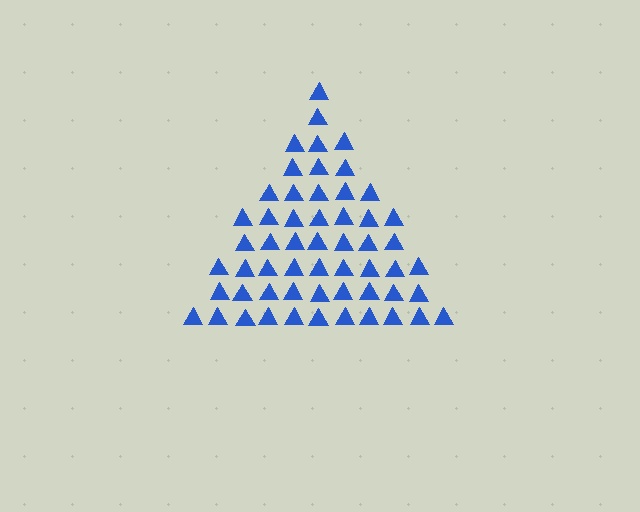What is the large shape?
The large shape is a triangle.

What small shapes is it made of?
It is made of small triangles.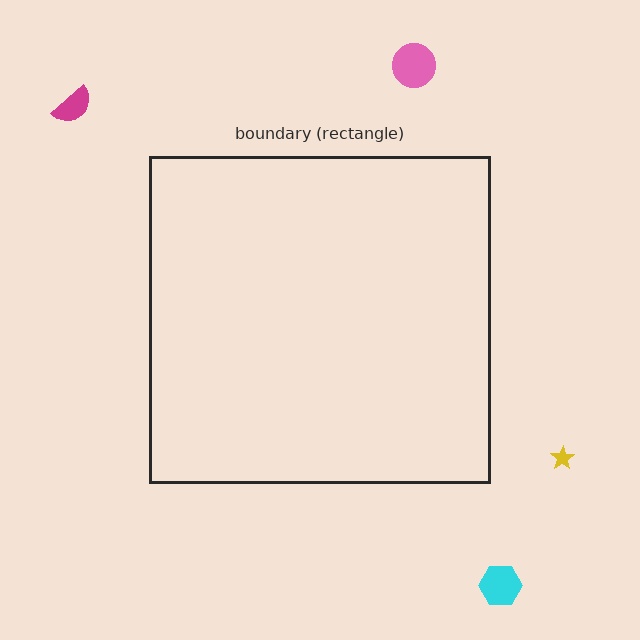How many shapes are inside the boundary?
0 inside, 4 outside.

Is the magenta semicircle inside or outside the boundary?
Outside.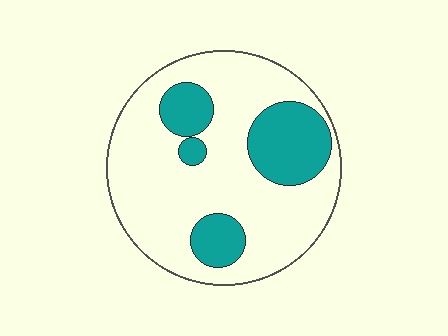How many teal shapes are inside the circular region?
4.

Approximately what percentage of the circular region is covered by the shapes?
Approximately 25%.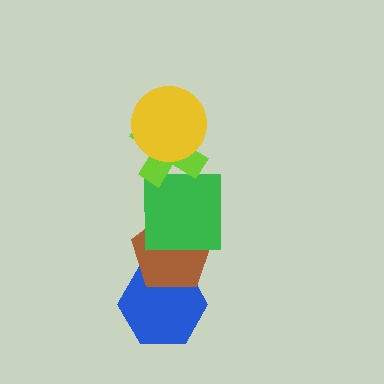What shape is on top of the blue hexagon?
The brown pentagon is on top of the blue hexagon.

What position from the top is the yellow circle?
The yellow circle is 1st from the top.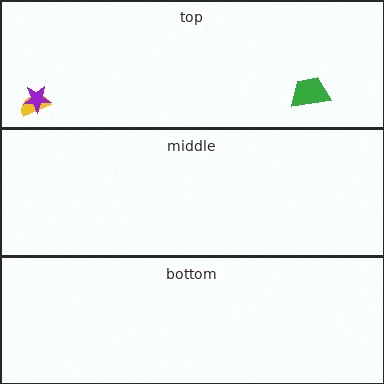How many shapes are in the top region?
3.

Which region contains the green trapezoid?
The top region.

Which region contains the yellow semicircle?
The top region.